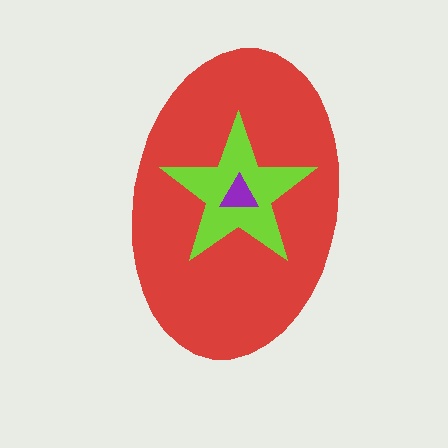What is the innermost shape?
The purple triangle.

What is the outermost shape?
The red ellipse.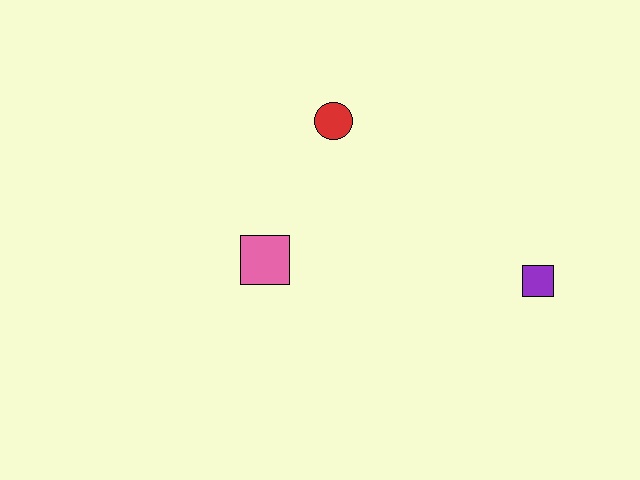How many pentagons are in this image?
There are no pentagons.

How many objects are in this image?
There are 3 objects.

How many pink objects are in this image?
There is 1 pink object.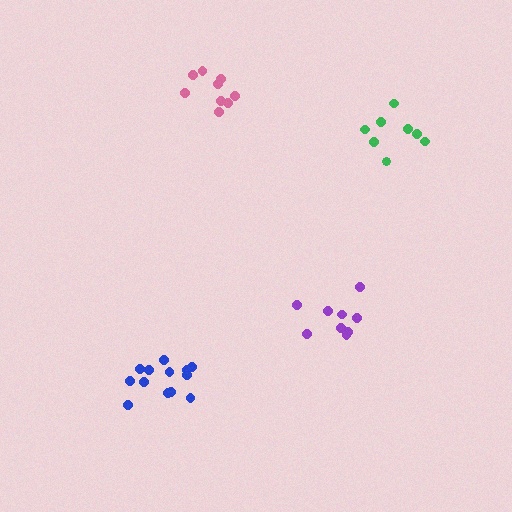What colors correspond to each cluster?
The clusters are colored: blue, pink, green, purple.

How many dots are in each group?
Group 1: 13 dots, Group 2: 9 dots, Group 3: 8 dots, Group 4: 9 dots (39 total).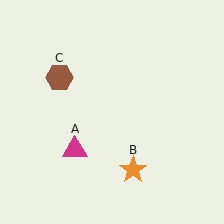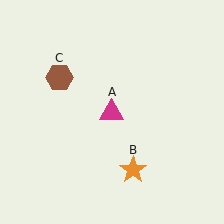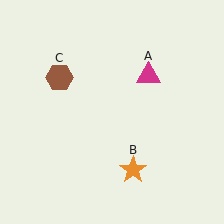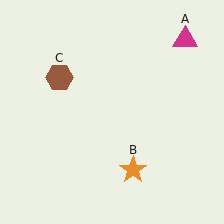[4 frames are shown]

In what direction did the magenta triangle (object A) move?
The magenta triangle (object A) moved up and to the right.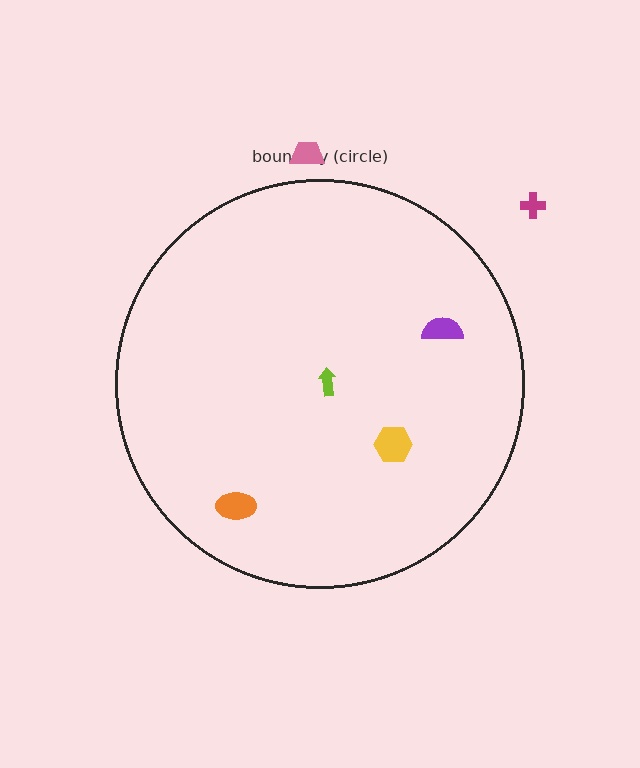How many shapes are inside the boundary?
4 inside, 2 outside.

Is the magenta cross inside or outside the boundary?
Outside.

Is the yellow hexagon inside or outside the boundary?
Inside.